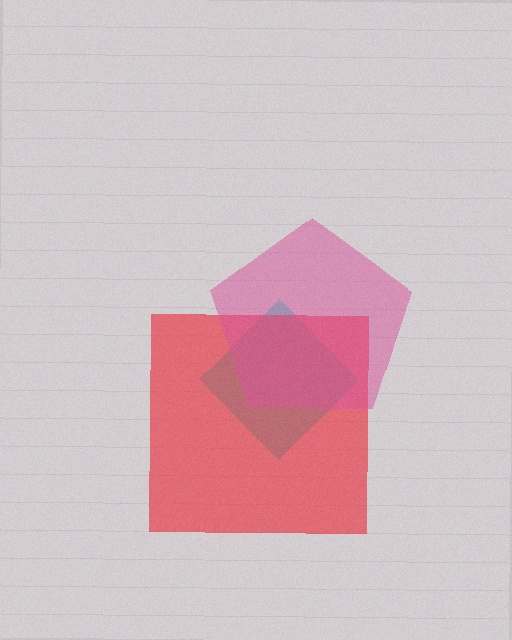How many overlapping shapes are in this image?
There are 3 overlapping shapes in the image.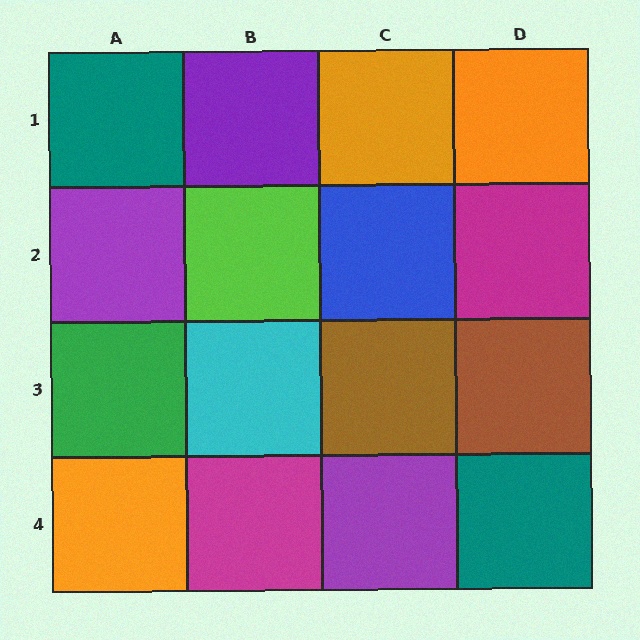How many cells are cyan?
1 cell is cyan.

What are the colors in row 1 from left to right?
Teal, purple, orange, orange.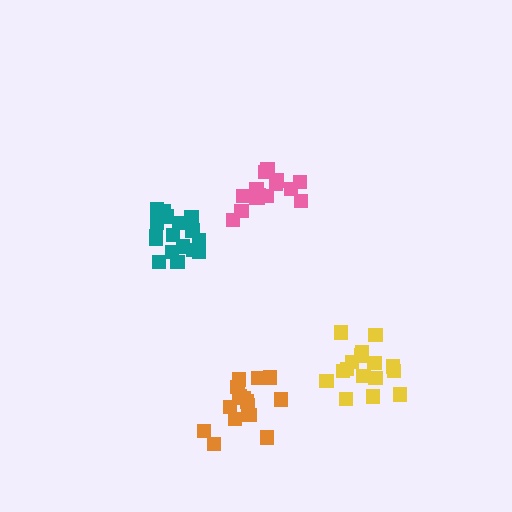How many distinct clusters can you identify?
There are 4 distinct clusters.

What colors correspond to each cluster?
The clusters are colored: pink, teal, orange, yellow.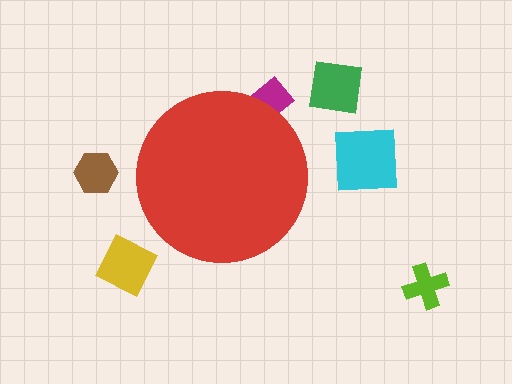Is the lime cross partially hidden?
No, the lime cross is fully visible.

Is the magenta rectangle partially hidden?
Yes, the magenta rectangle is partially hidden behind the red circle.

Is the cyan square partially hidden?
No, the cyan square is fully visible.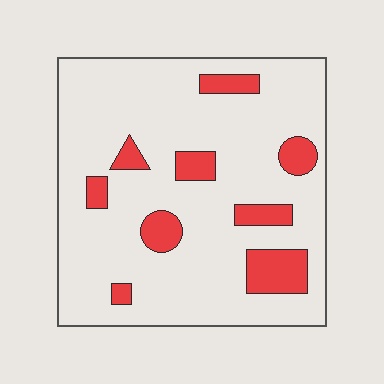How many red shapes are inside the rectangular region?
9.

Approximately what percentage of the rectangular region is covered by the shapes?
Approximately 15%.